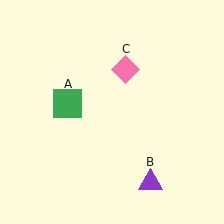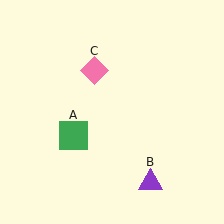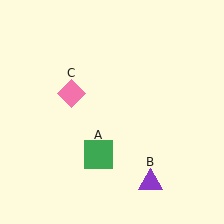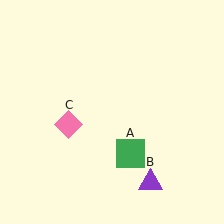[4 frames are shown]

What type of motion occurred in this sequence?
The green square (object A), pink diamond (object C) rotated counterclockwise around the center of the scene.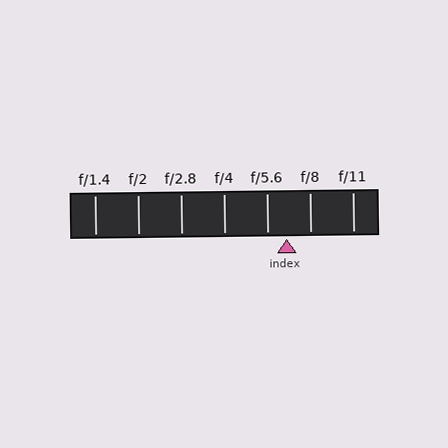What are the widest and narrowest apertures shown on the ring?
The widest aperture shown is f/1.4 and the narrowest is f/11.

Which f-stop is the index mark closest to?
The index mark is closest to f/5.6.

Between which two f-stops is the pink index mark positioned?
The index mark is between f/5.6 and f/8.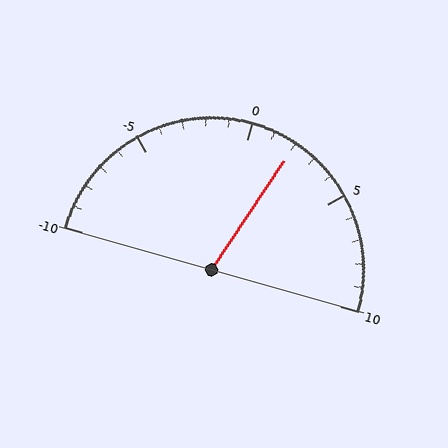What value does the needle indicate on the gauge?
The needle indicates approximately 2.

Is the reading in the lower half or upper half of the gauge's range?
The reading is in the upper half of the range (-10 to 10).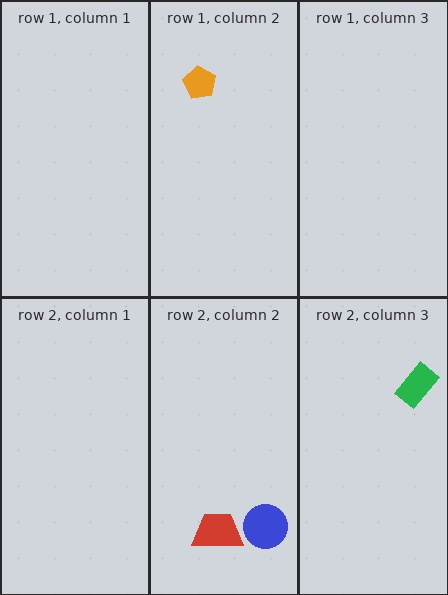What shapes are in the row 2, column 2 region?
The red trapezoid, the blue circle.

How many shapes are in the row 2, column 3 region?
1.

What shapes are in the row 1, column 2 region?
The orange pentagon.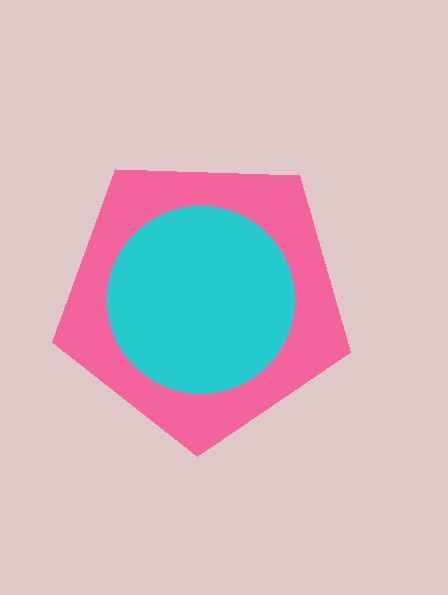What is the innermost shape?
The cyan circle.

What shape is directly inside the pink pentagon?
The cyan circle.